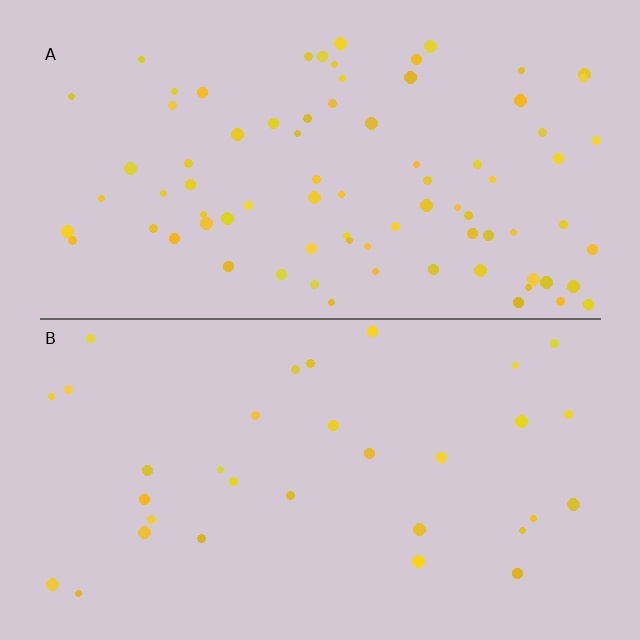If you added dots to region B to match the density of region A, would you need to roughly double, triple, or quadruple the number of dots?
Approximately double.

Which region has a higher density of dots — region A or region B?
A (the top).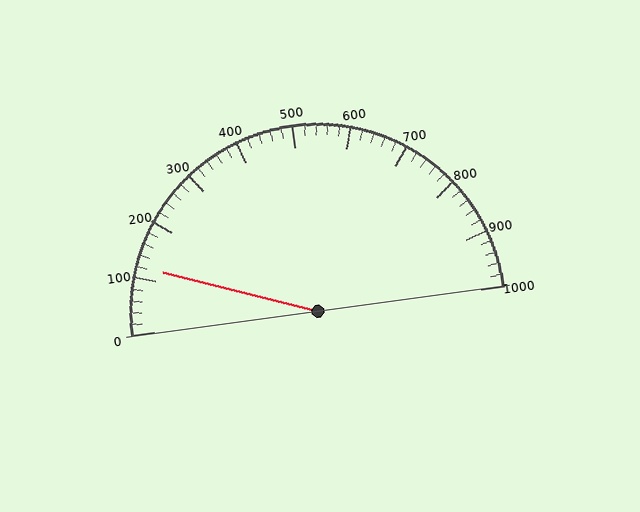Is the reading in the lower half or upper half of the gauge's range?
The reading is in the lower half of the range (0 to 1000).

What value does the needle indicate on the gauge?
The needle indicates approximately 120.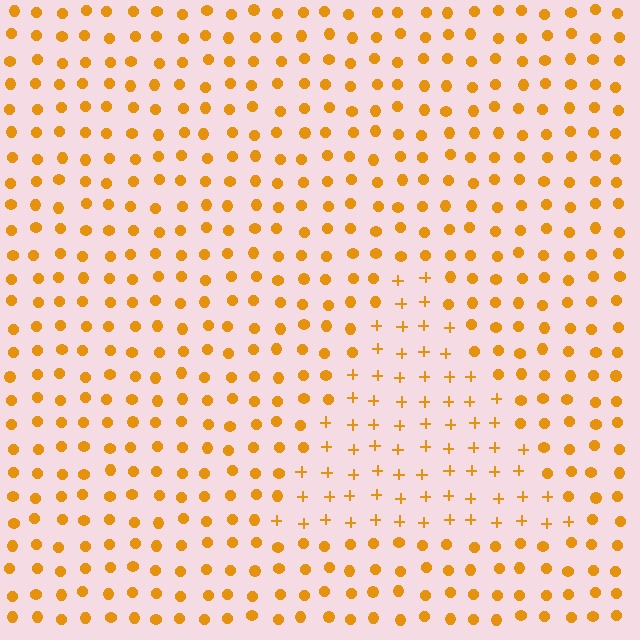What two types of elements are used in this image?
The image uses plus signs inside the triangle region and circles outside it.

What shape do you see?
I see a triangle.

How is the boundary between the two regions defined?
The boundary is defined by a change in element shape: plus signs inside vs. circles outside. All elements share the same color and spacing.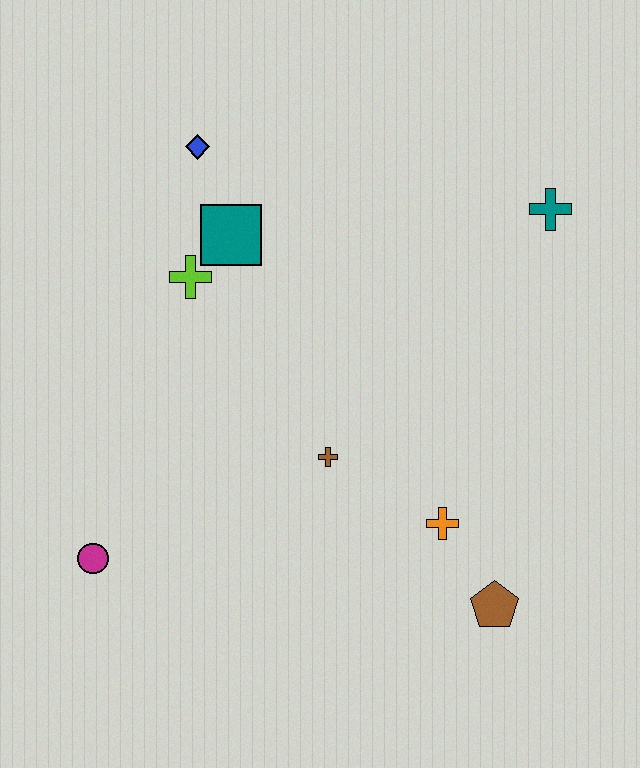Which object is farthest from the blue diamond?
The brown pentagon is farthest from the blue diamond.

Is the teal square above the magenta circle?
Yes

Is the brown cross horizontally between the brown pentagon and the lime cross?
Yes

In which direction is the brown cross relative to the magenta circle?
The brown cross is to the right of the magenta circle.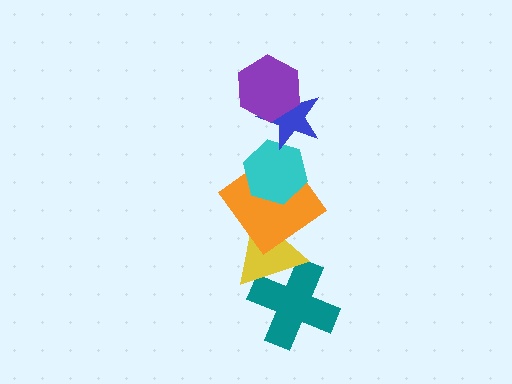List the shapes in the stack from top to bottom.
From top to bottom: the purple hexagon, the blue star, the cyan hexagon, the orange diamond, the yellow triangle, the teal cross.